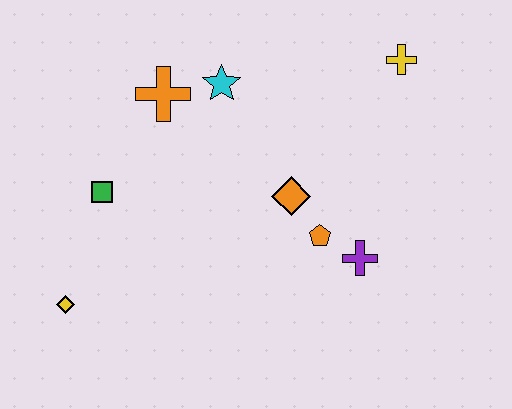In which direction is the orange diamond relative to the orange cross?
The orange diamond is to the right of the orange cross.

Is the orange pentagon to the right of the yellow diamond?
Yes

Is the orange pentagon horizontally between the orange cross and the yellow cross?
Yes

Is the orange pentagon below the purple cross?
No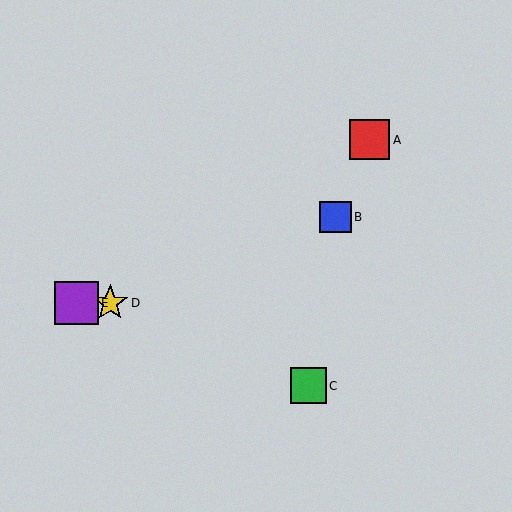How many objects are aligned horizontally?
2 objects (D, E) are aligned horizontally.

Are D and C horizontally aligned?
No, D is at y≈303 and C is at y≈386.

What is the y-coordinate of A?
Object A is at y≈140.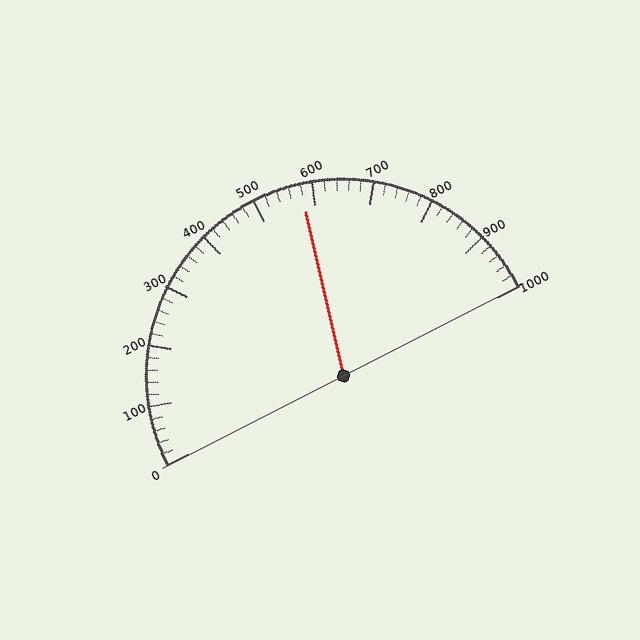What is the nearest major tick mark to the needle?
The nearest major tick mark is 600.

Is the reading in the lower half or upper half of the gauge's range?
The reading is in the upper half of the range (0 to 1000).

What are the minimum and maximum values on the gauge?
The gauge ranges from 0 to 1000.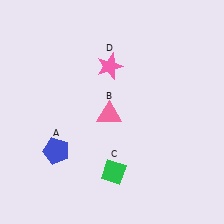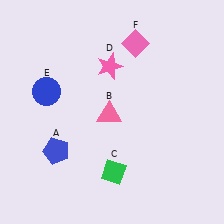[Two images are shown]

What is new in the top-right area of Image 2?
A pink diamond (F) was added in the top-right area of Image 2.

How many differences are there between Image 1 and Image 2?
There are 2 differences between the two images.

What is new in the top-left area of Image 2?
A blue circle (E) was added in the top-left area of Image 2.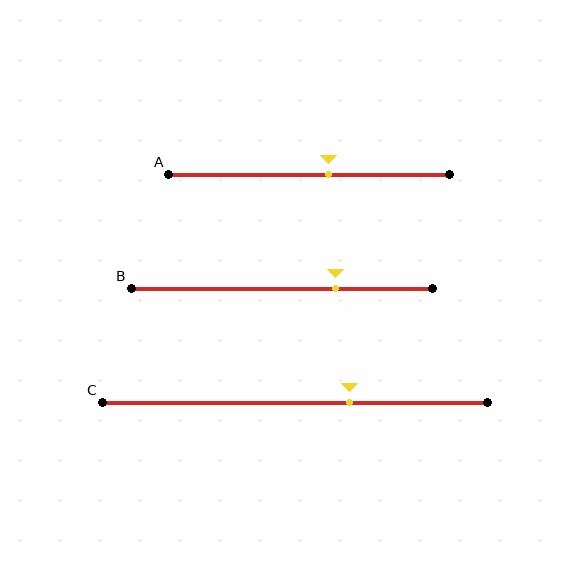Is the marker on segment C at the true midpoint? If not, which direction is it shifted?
No, the marker on segment C is shifted to the right by about 14% of the segment length.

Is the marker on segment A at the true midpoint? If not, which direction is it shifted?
No, the marker on segment A is shifted to the right by about 7% of the segment length.